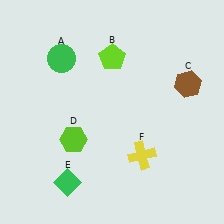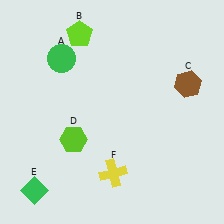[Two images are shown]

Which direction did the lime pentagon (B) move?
The lime pentagon (B) moved left.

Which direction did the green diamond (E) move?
The green diamond (E) moved left.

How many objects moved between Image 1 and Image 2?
3 objects moved between the two images.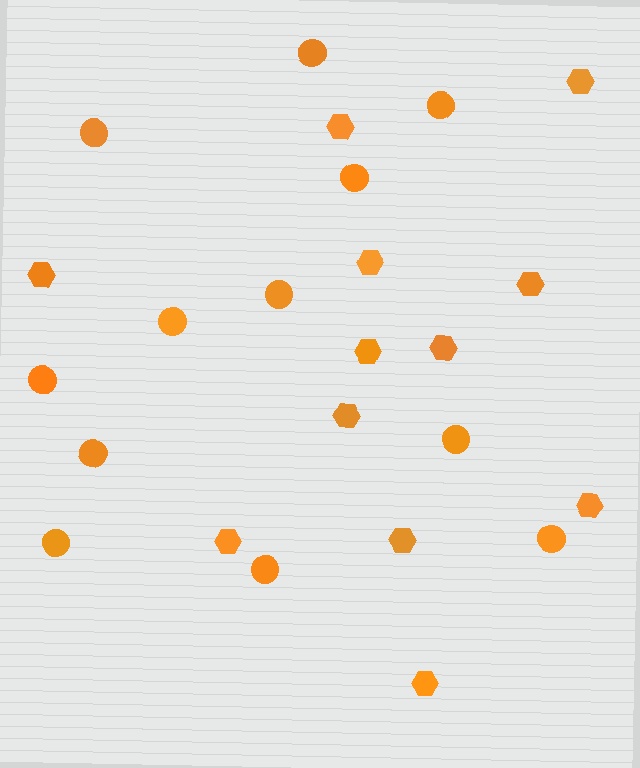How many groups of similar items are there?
There are 2 groups: one group of circles (12) and one group of hexagons (12).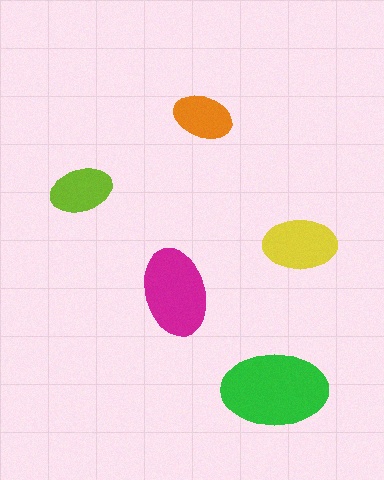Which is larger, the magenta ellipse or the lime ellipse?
The magenta one.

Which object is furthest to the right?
The yellow ellipse is rightmost.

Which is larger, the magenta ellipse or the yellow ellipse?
The magenta one.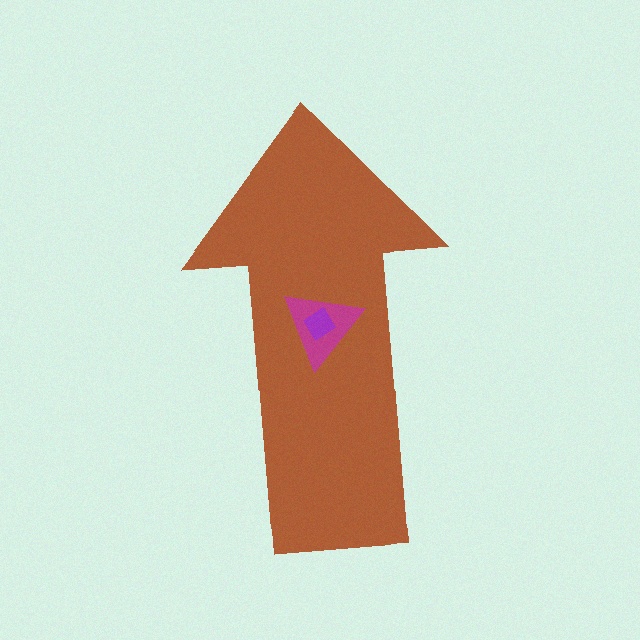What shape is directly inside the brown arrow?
The magenta triangle.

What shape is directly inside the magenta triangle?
The purple diamond.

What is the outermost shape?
The brown arrow.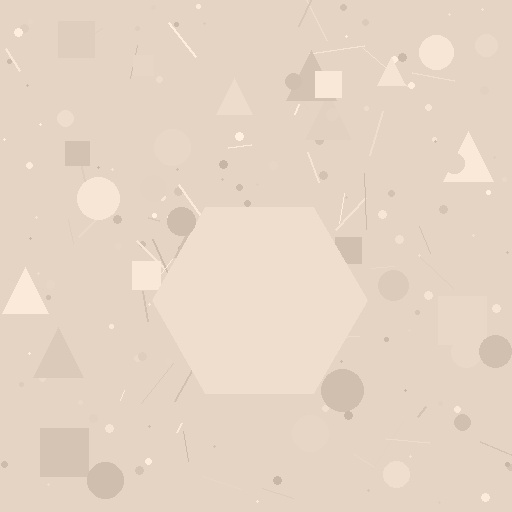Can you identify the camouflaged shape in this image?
The camouflaged shape is a hexagon.